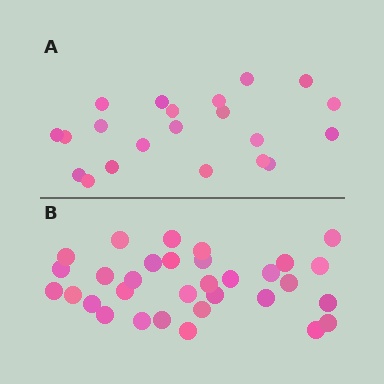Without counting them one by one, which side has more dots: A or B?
Region B (the bottom region) has more dots.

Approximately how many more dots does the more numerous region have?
Region B has roughly 12 or so more dots than region A.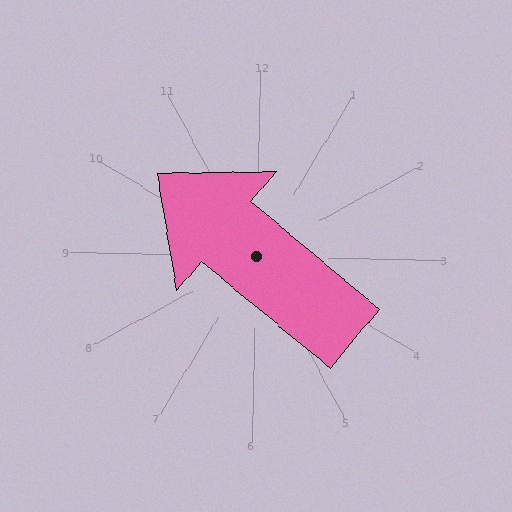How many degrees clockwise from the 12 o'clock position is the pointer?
Approximately 309 degrees.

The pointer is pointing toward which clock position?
Roughly 10 o'clock.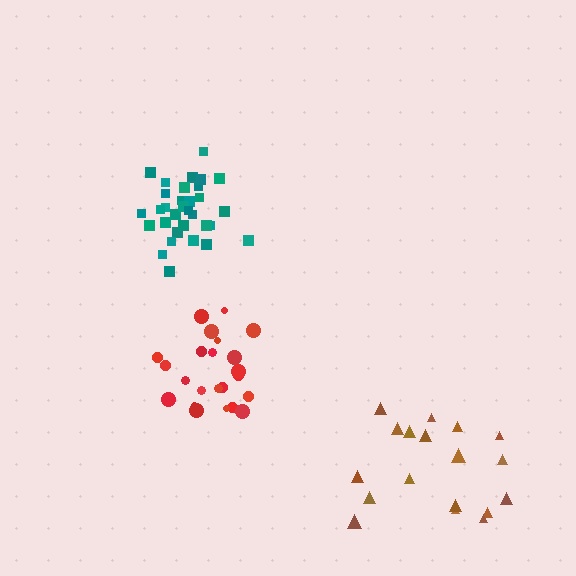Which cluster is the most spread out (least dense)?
Brown.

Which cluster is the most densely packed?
Teal.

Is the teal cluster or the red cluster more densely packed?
Teal.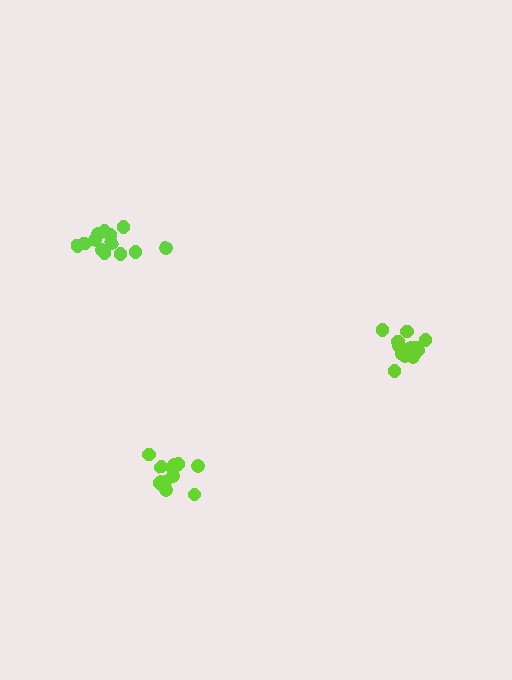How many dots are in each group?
Group 1: 14 dots, Group 2: 11 dots, Group 3: 13 dots (38 total).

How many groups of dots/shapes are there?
There are 3 groups.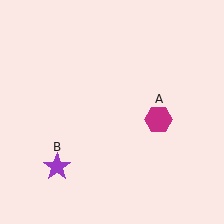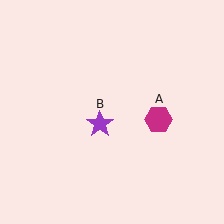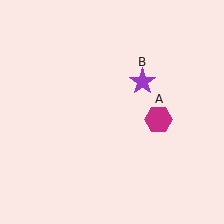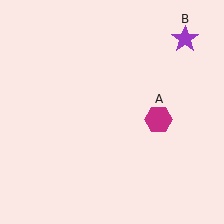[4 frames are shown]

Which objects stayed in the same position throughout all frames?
Magenta hexagon (object A) remained stationary.